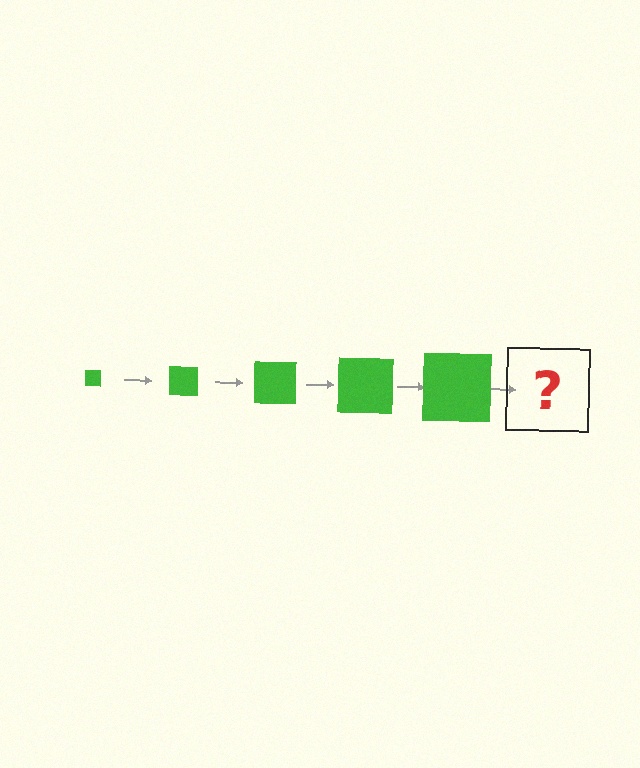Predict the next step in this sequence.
The next step is a green square, larger than the previous one.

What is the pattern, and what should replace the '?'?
The pattern is that the square gets progressively larger each step. The '?' should be a green square, larger than the previous one.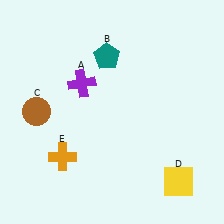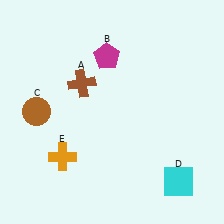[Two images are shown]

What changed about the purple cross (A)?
In Image 1, A is purple. In Image 2, it changed to brown.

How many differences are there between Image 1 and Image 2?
There are 3 differences between the two images.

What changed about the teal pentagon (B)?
In Image 1, B is teal. In Image 2, it changed to magenta.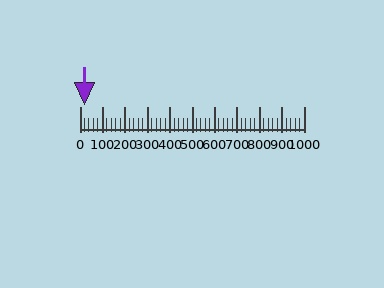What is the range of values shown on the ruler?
The ruler shows values from 0 to 1000.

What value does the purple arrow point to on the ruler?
The purple arrow points to approximately 20.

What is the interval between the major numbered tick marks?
The major tick marks are spaced 100 units apart.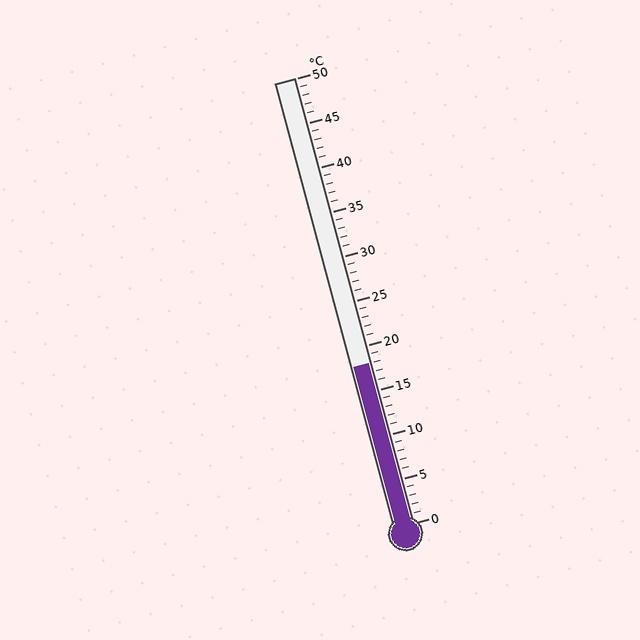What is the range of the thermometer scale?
The thermometer scale ranges from 0°C to 50°C.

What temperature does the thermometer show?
The thermometer shows approximately 18°C.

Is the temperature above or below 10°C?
The temperature is above 10°C.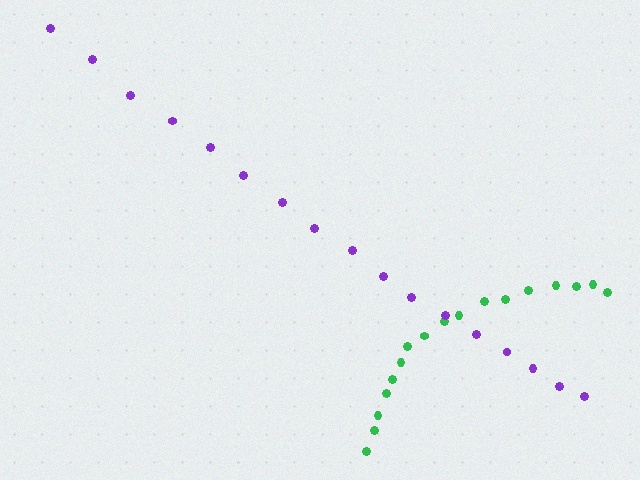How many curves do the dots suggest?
There are 2 distinct paths.